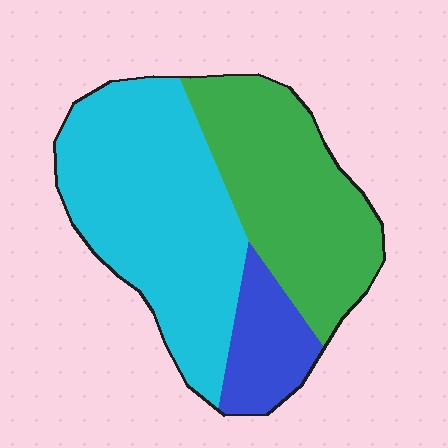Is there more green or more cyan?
Cyan.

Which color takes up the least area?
Blue, at roughly 15%.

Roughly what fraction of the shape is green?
Green covers roughly 35% of the shape.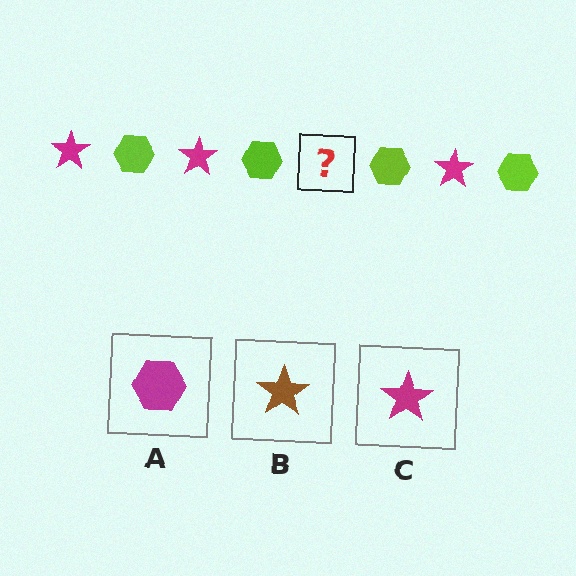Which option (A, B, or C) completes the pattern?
C.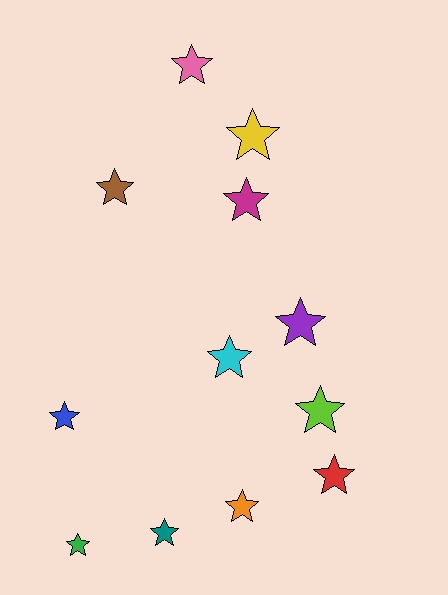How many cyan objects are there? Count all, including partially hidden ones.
There is 1 cyan object.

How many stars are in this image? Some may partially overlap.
There are 12 stars.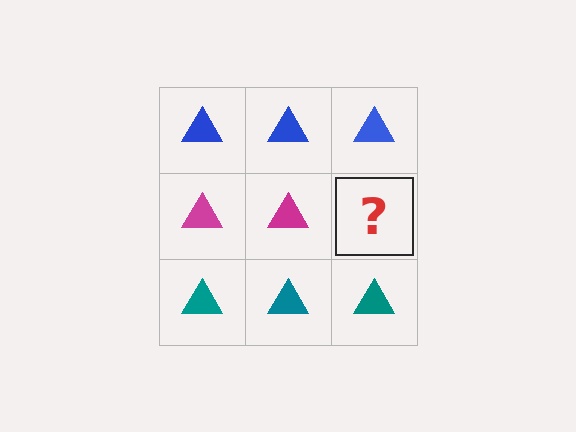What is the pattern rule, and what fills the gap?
The rule is that each row has a consistent color. The gap should be filled with a magenta triangle.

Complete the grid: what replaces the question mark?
The question mark should be replaced with a magenta triangle.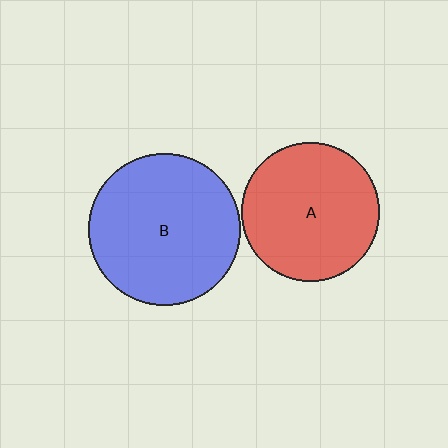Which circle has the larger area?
Circle B (blue).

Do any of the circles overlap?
No, none of the circles overlap.